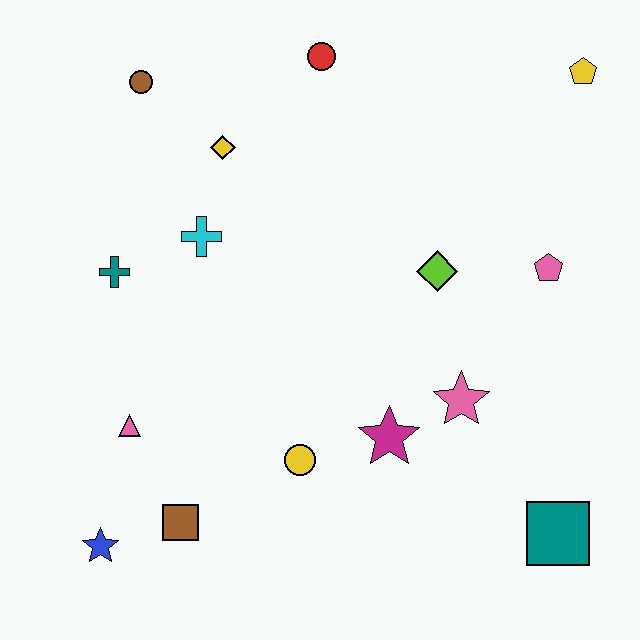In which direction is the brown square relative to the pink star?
The brown square is to the left of the pink star.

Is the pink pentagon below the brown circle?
Yes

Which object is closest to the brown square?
The blue star is closest to the brown square.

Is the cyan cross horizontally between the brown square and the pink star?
Yes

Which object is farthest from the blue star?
The yellow pentagon is farthest from the blue star.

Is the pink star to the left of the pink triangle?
No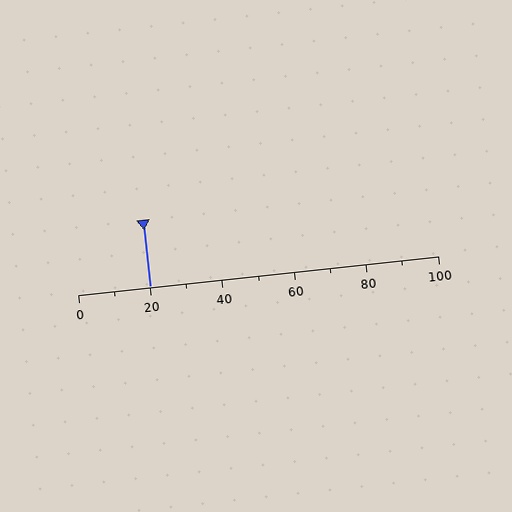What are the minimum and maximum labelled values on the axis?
The axis runs from 0 to 100.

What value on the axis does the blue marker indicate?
The marker indicates approximately 20.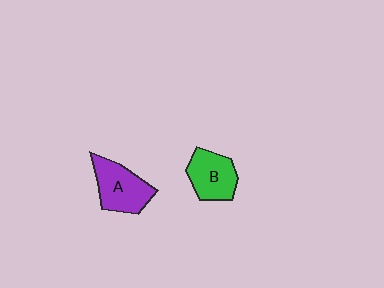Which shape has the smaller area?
Shape B (green).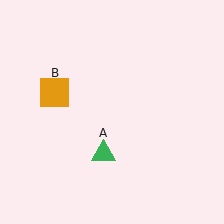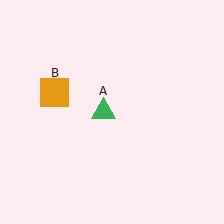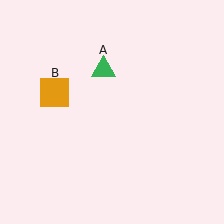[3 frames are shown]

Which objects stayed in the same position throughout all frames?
Orange square (object B) remained stationary.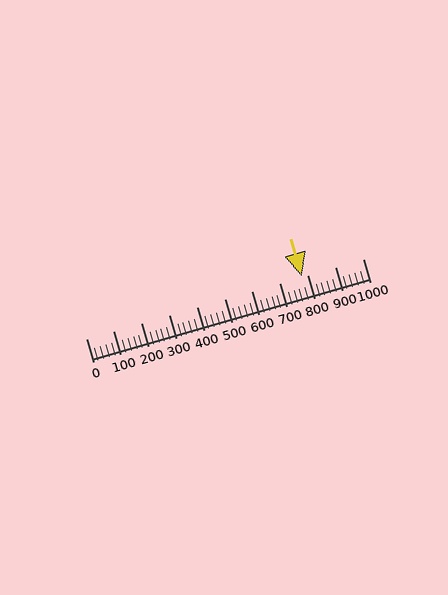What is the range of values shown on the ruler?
The ruler shows values from 0 to 1000.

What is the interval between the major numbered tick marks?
The major tick marks are spaced 100 units apart.